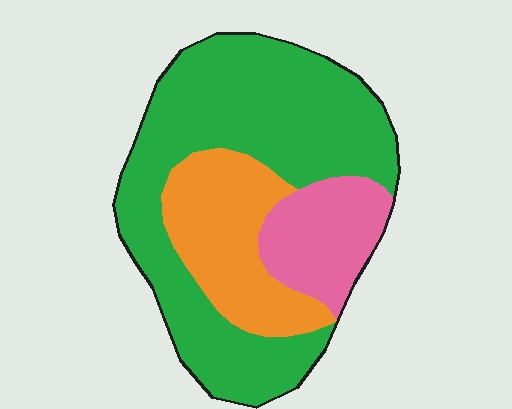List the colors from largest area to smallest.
From largest to smallest: green, orange, pink.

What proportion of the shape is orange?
Orange covers roughly 25% of the shape.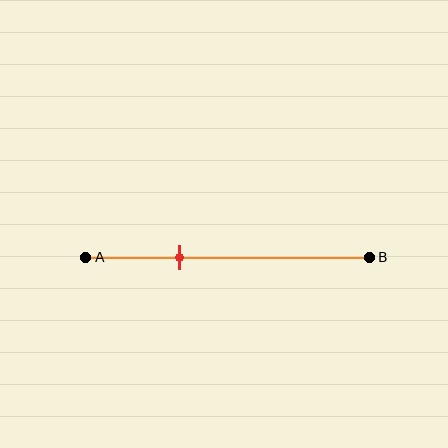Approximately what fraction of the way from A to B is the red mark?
The red mark is approximately 35% of the way from A to B.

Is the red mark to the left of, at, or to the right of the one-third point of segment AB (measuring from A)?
The red mark is approximately at the one-third point of segment AB.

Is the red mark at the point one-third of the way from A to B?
Yes, the mark is approximately at the one-third point.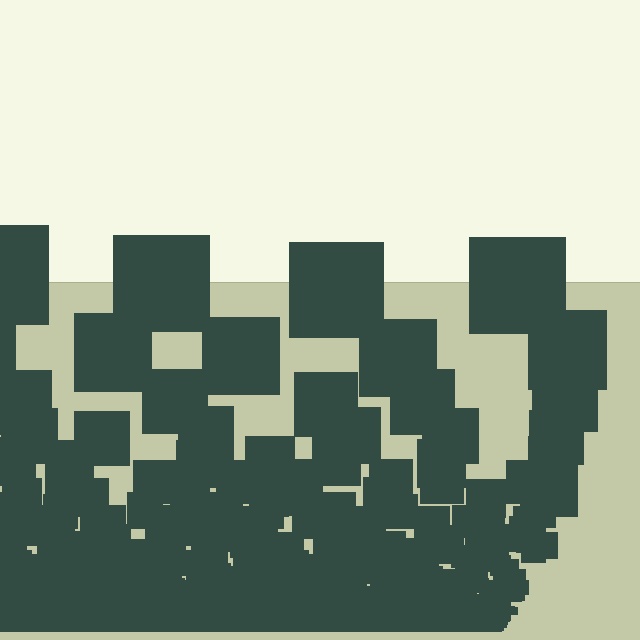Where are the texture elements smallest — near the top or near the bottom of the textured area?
Near the bottom.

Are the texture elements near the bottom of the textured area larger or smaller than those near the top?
Smaller. The gradient is inverted — elements near the bottom are smaller and denser.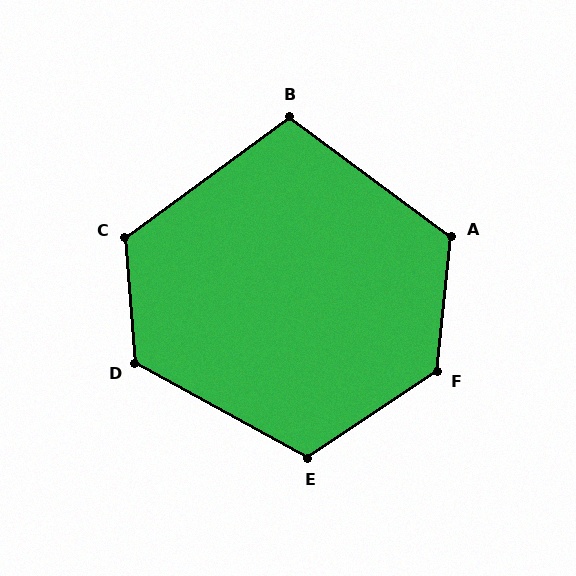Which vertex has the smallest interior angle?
B, at approximately 107 degrees.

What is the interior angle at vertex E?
Approximately 118 degrees (obtuse).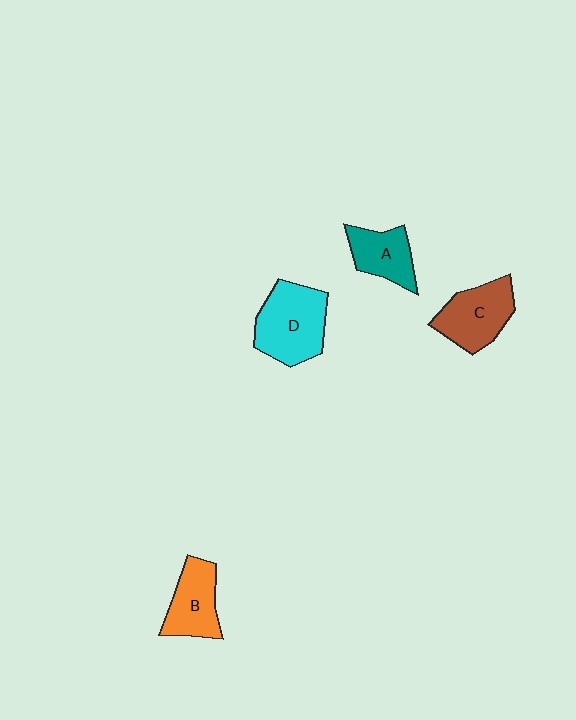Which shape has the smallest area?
Shape A (teal).